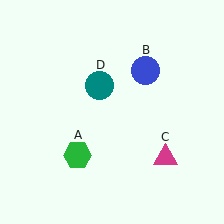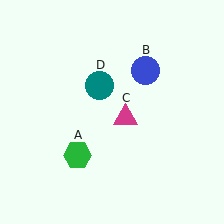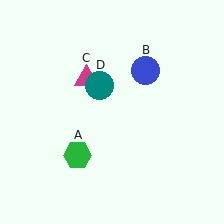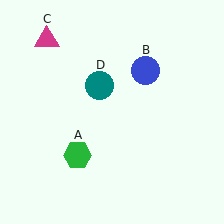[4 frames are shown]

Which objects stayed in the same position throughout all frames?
Green hexagon (object A) and blue circle (object B) and teal circle (object D) remained stationary.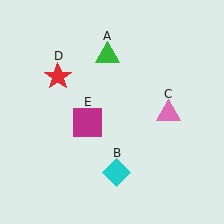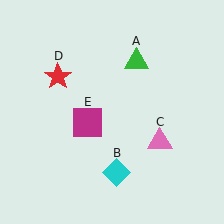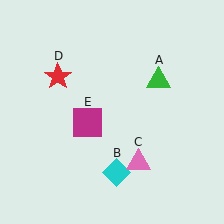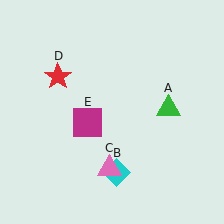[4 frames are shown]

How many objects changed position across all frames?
2 objects changed position: green triangle (object A), pink triangle (object C).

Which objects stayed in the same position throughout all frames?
Cyan diamond (object B) and red star (object D) and magenta square (object E) remained stationary.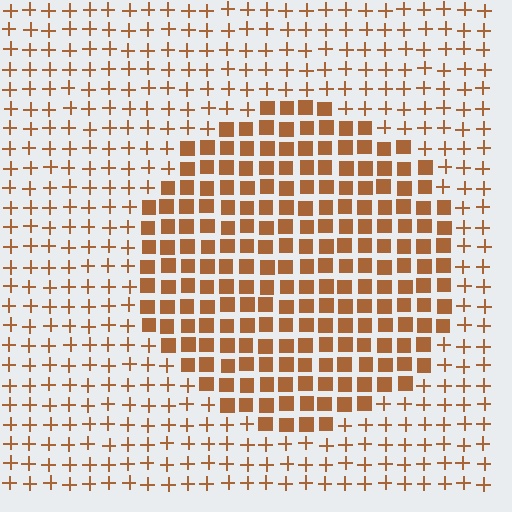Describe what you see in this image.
The image is filled with small brown elements arranged in a uniform grid. A circle-shaped region contains squares, while the surrounding area contains plus signs. The boundary is defined purely by the change in element shape.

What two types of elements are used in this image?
The image uses squares inside the circle region and plus signs outside it.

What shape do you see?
I see a circle.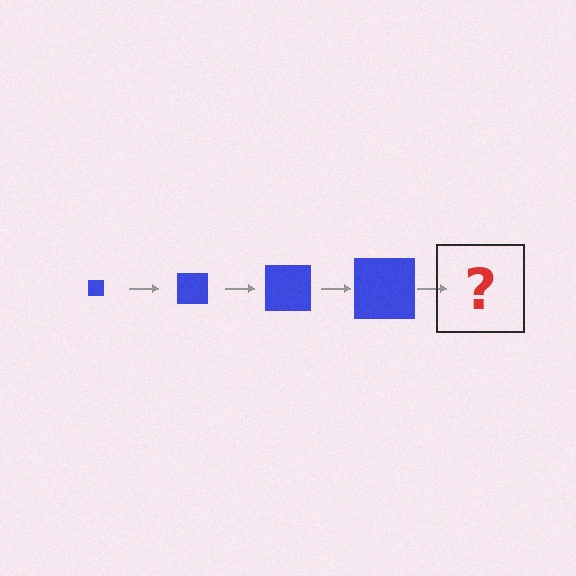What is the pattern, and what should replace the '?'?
The pattern is that the square gets progressively larger each step. The '?' should be a blue square, larger than the previous one.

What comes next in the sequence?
The next element should be a blue square, larger than the previous one.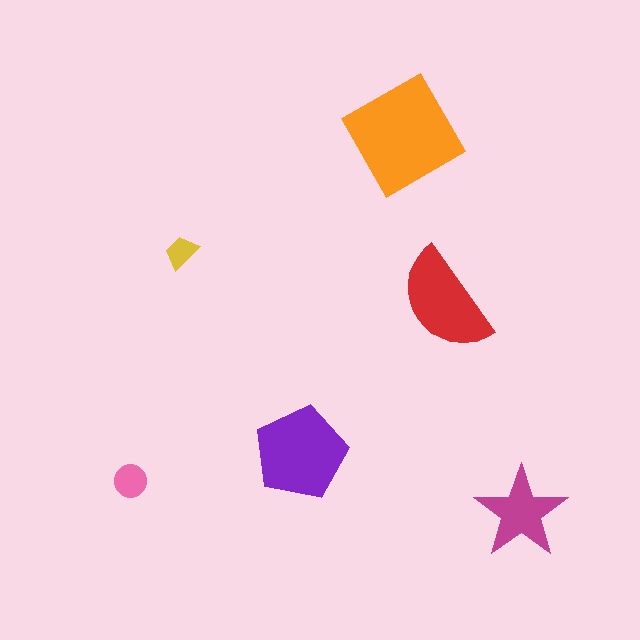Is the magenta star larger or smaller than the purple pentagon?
Smaller.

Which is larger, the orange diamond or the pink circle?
The orange diamond.